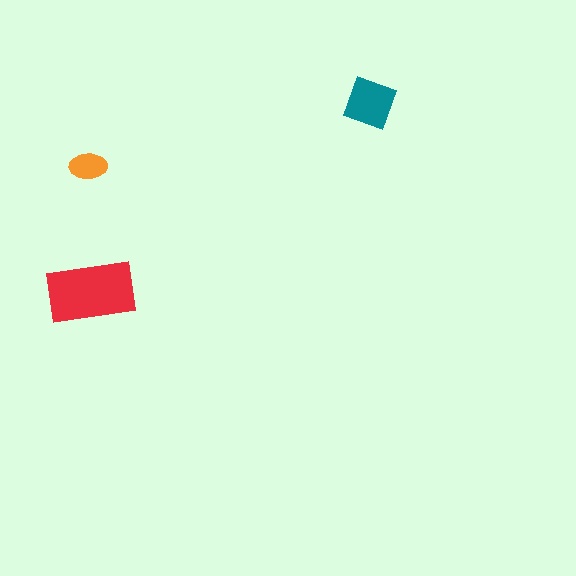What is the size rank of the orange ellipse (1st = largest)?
3rd.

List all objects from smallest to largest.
The orange ellipse, the teal square, the red rectangle.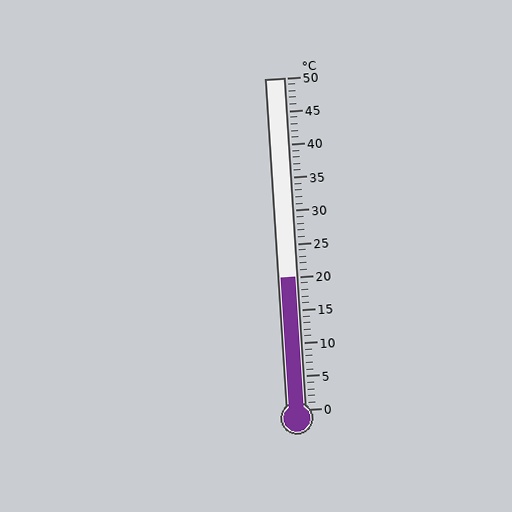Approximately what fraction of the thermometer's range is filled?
The thermometer is filled to approximately 40% of its range.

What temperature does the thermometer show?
The thermometer shows approximately 20°C.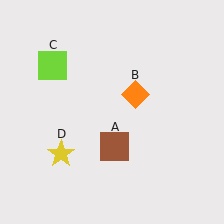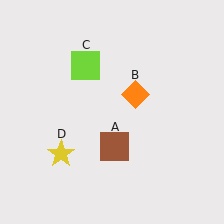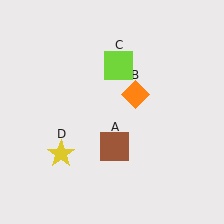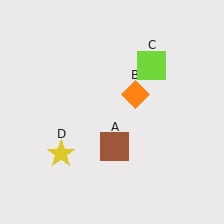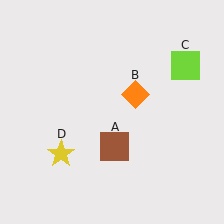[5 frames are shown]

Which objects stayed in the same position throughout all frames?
Brown square (object A) and orange diamond (object B) and yellow star (object D) remained stationary.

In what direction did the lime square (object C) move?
The lime square (object C) moved right.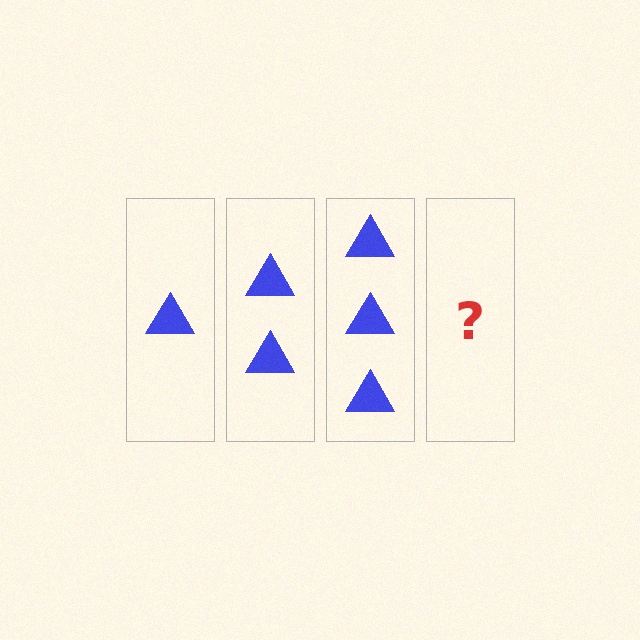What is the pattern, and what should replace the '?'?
The pattern is that each step adds one more triangle. The '?' should be 4 triangles.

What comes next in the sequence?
The next element should be 4 triangles.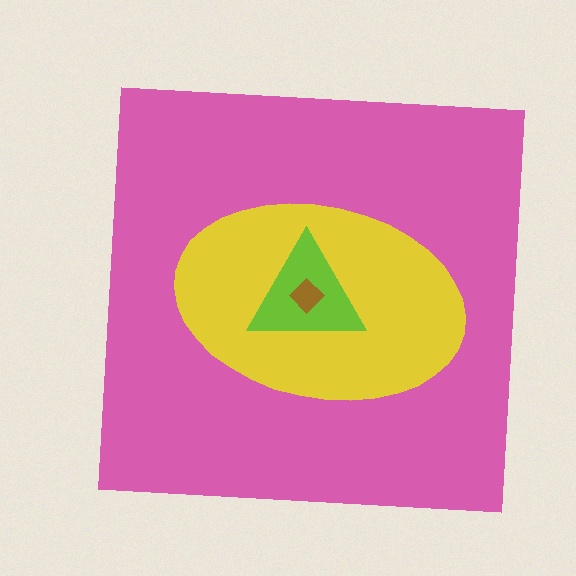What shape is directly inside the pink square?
The yellow ellipse.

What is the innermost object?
The brown diamond.